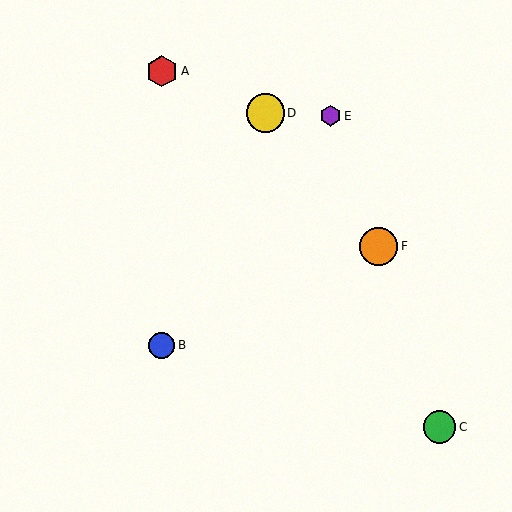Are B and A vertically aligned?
Yes, both are at x≈162.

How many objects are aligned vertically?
2 objects (A, B) are aligned vertically.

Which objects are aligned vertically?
Objects A, B are aligned vertically.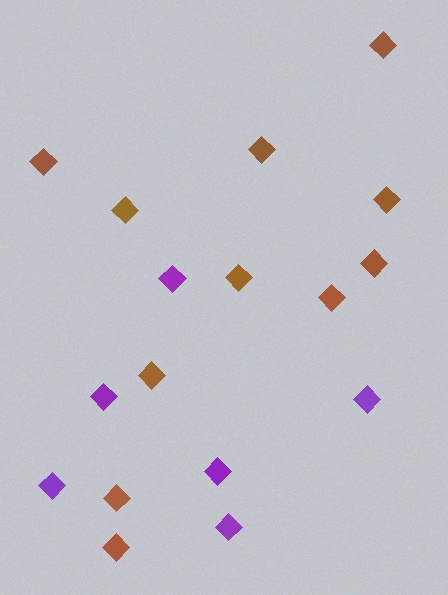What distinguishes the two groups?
There are 2 groups: one group of purple diamonds (6) and one group of brown diamonds (11).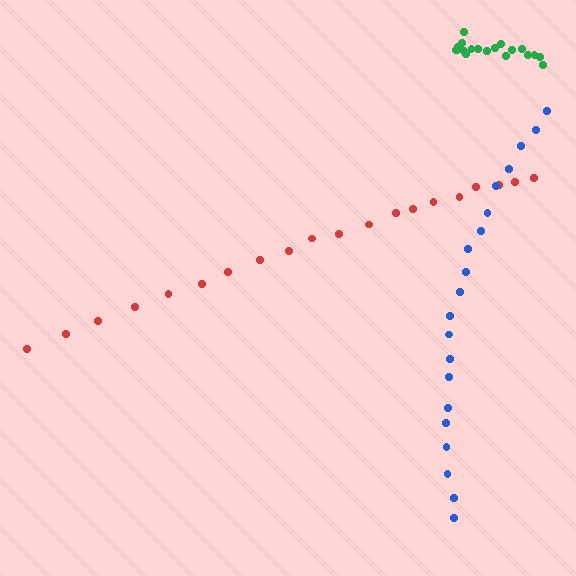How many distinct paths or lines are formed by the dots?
There are 3 distinct paths.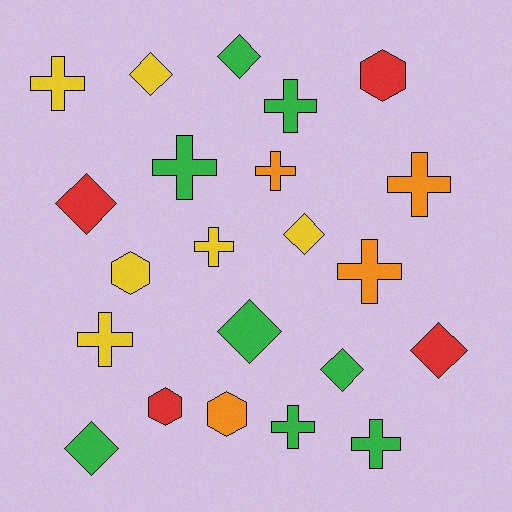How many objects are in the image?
There are 22 objects.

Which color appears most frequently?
Green, with 8 objects.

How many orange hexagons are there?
There is 1 orange hexagon.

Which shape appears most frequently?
Cross, with 10 objects.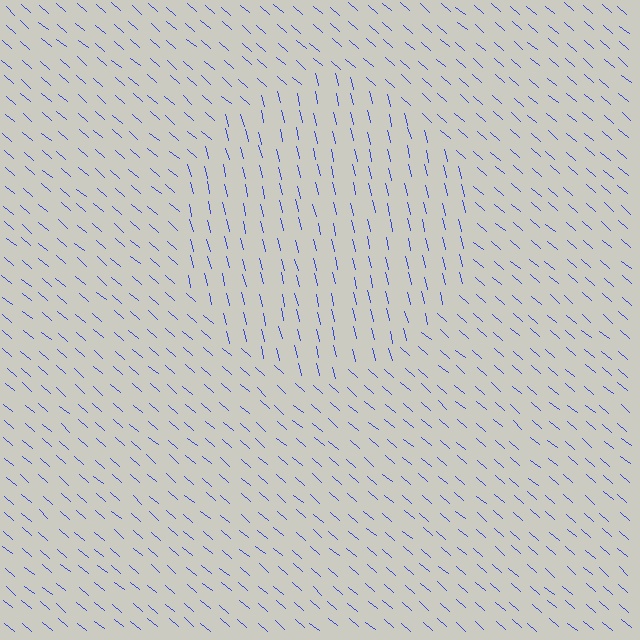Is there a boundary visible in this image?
Yes, there is a texture boundary formed by a change in line orientation.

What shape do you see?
I see a circle.